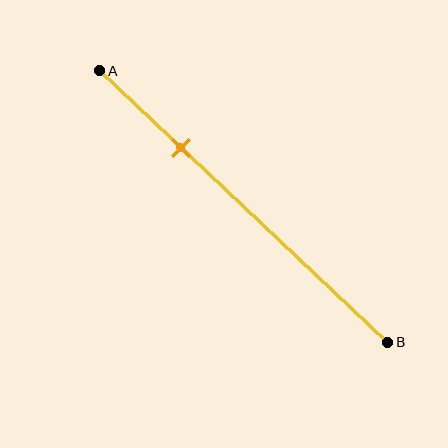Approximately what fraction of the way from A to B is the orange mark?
The orange mark is approximately 30% of the way from A to B.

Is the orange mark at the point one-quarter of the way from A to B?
No, the mark is at about 30% from A, not at the 25% one-quarter point.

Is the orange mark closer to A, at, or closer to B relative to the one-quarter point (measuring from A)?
The orange mark is closer to point B than the one-quarter point of segment AB.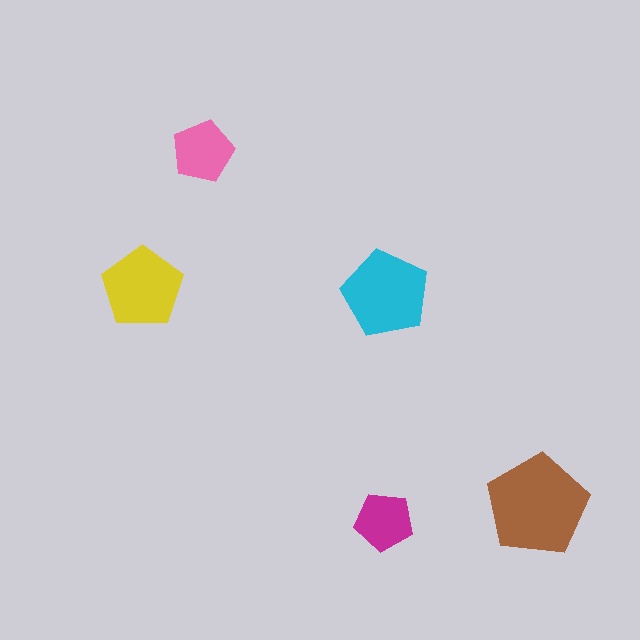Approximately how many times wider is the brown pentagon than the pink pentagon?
About 1.5 times wider.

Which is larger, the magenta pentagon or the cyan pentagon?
The cyan one.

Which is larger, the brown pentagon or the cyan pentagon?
The brown one.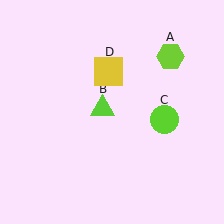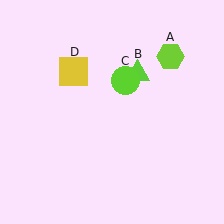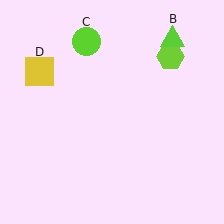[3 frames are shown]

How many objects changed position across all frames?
3 objects changed position: lime triangle (object B), lime circle (object C), yellow square (object D).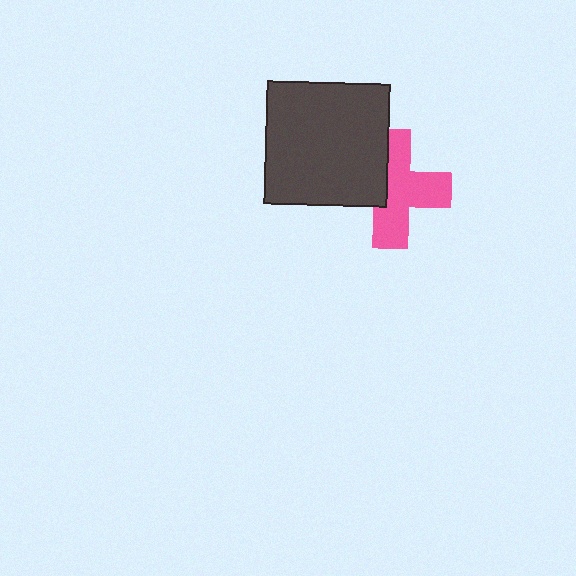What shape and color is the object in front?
The object in front is a dark gray square.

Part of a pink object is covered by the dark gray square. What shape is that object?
It is a cross.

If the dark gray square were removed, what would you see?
You would see the complete pink cross.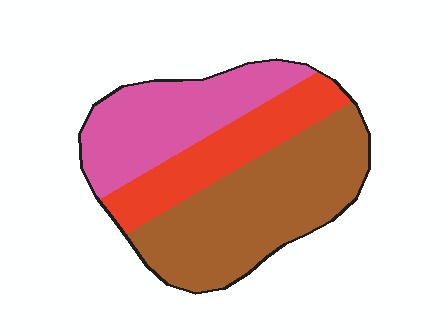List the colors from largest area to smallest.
From largest to smallest: brown, pink, red.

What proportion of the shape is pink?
Pink covers about 30% of the shape.